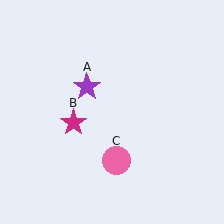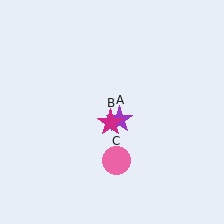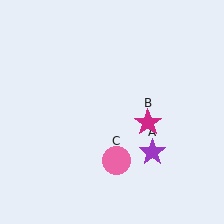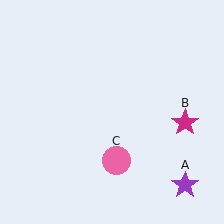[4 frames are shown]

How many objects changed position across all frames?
2 objects changed position: purple star (object A), magenta star (object B).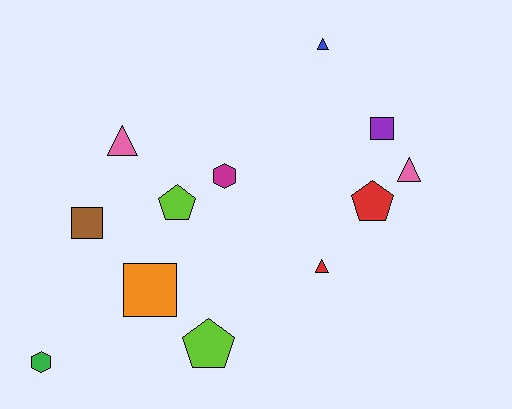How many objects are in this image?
There are 12 objects.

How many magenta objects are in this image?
There is 1 magenta object.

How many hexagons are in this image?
There are 2 hexagons.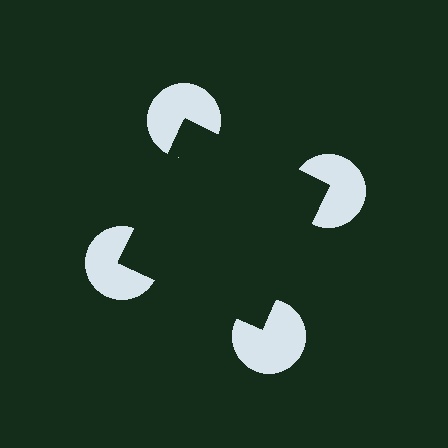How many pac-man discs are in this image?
There are 4 — one at each vertex of the illusory square.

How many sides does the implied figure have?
4 sides.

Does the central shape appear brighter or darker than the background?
It typically appears slightly darker than the background, even though no actual brightness change is drawn.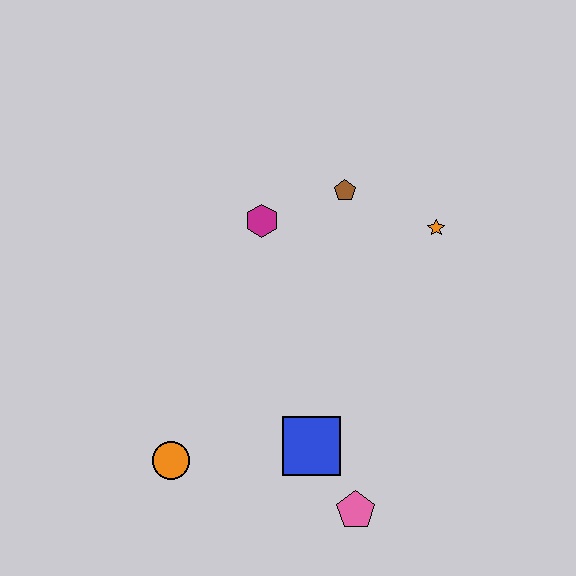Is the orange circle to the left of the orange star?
Yes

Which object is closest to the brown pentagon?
The magenta hexagon is closest to the brown pentagon.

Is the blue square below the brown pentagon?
Yes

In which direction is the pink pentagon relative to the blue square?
The pink pentagon is below the blue square.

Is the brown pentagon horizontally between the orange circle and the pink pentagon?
Yes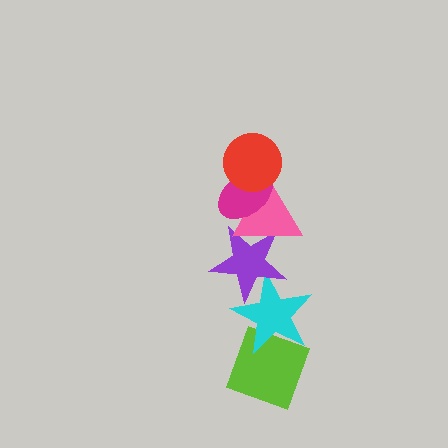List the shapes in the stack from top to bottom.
From top to bottom: the red circle, the magenta ellipse, the pink triangle, the purple star, the cyan star, the lime diamond.